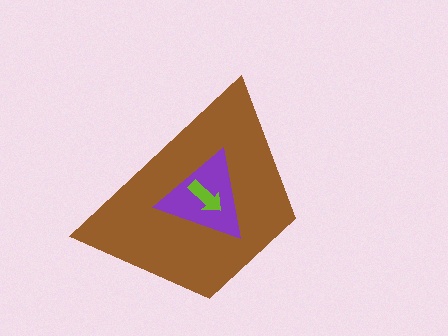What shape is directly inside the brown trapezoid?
The purple triangle.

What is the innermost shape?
The lime arrow.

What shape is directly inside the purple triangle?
The lime arrow.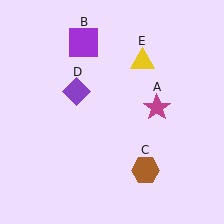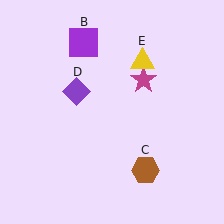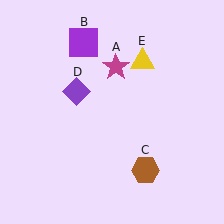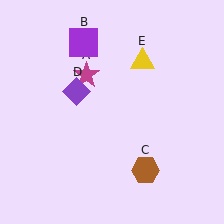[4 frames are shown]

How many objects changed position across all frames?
1 object changed position: magenta star (object A).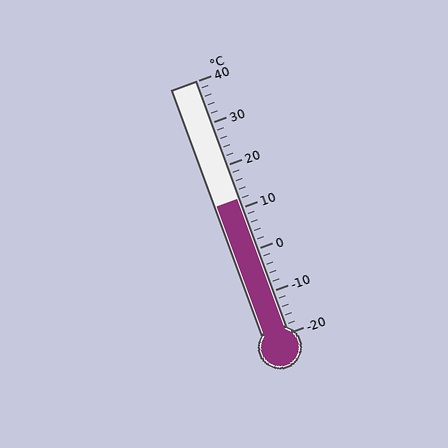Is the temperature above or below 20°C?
The temperature is below 20°C.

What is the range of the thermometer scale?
The thermometer scale ranges from -20°C to 40°C.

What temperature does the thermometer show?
The thermometer shows approximately 12°C.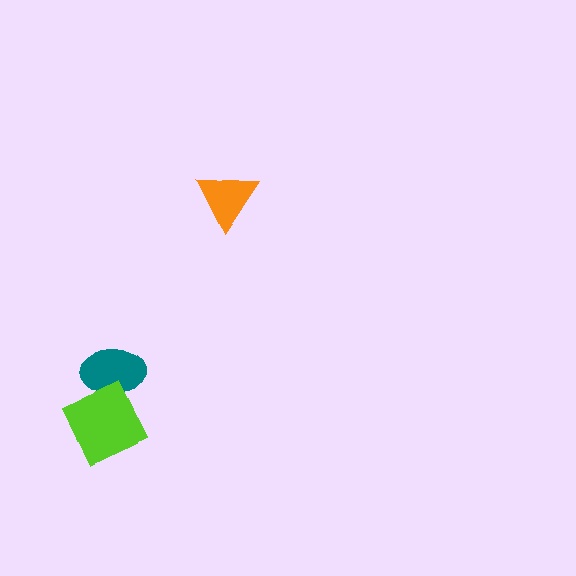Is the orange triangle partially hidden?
No, no other shape covers it.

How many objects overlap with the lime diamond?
1 object overlaps with the lime diamond.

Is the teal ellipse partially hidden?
Yes, it is partially covered by another shape.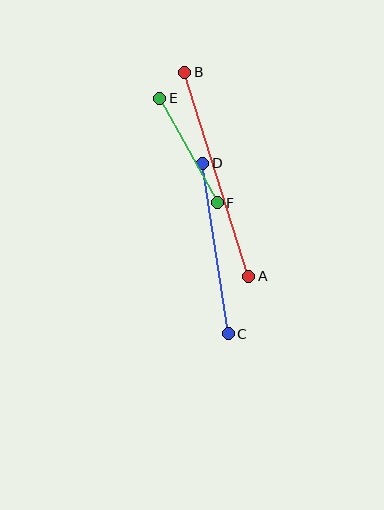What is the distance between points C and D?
The distance is approximately 172 pixels.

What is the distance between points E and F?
The distance is approximately 119 pixels.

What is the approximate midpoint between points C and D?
The midpoint is at approximately (215, 248) pixels.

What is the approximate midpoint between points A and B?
The midpoint is at approximately (217, 174) pixels.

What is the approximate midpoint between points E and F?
The midpoint is at approximately (189, 150) pixels.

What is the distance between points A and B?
The distance is approximately 214 pixels.